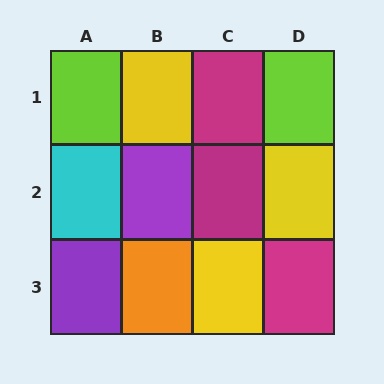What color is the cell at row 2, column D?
Yellow.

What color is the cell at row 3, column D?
Magenta.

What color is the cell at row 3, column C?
Yellow.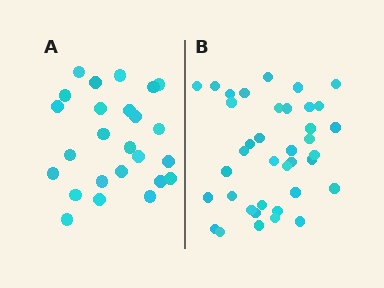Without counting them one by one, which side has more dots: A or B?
Region B (the right region) has more dots.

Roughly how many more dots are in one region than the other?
Region B has approximately 15 more dots than region A.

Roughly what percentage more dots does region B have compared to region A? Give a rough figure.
About 50% more.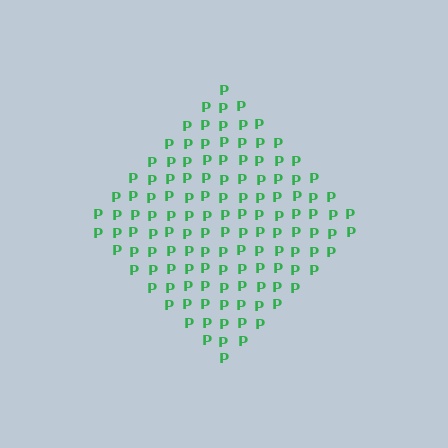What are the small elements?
The small elements are letter P's.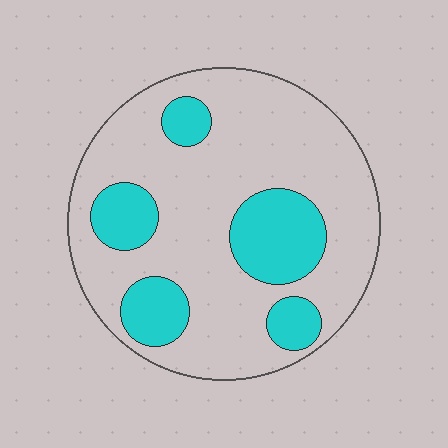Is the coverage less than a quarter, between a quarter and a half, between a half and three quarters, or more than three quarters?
Between a quarter and a half.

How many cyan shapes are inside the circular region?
5.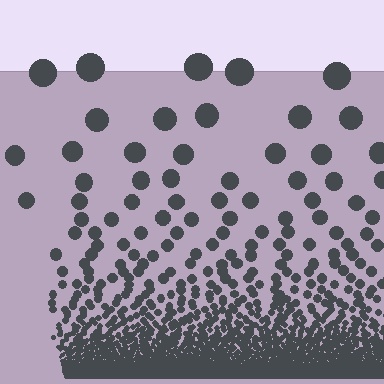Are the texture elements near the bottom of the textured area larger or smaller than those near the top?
Smaller. The gradient is inverted — elements near the bottom are smaller and denser.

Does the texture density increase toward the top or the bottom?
Density increases toward the bottom.